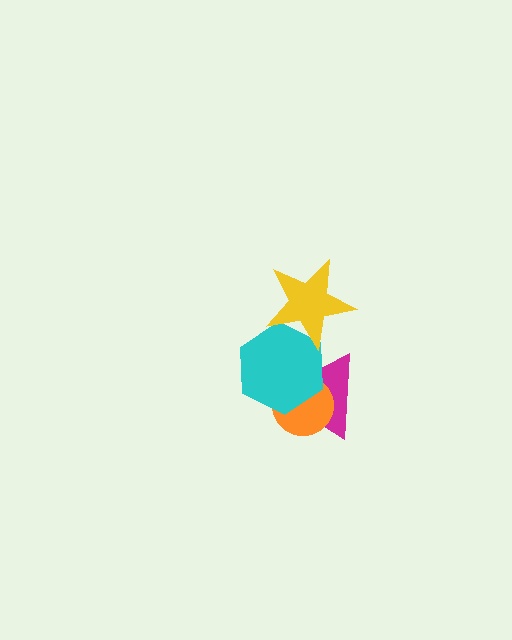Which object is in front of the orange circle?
The cyan hexagon is in front of the orange circle.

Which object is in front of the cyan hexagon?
The yellow star is in front of the cyan hexagon.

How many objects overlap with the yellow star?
1 object overlaps with the yellow star.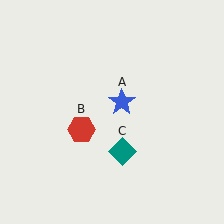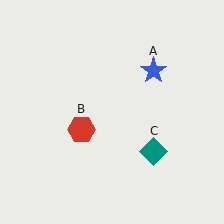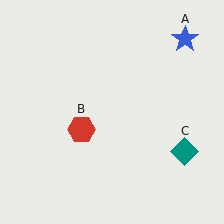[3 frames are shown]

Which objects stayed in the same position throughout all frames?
Red hexagon (object B) remained stationary.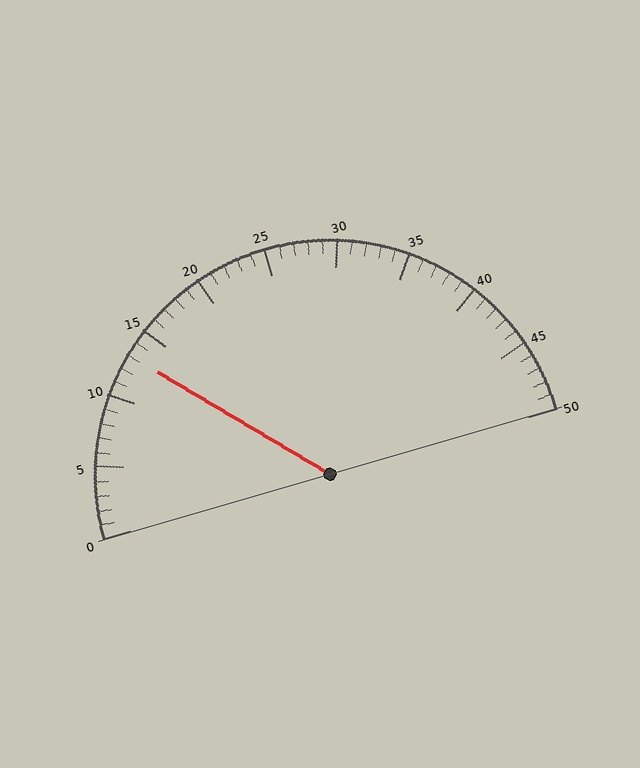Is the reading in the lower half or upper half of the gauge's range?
The reading is in the lower half of the range (0 to 50).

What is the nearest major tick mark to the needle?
The nearest major tick mark is 15.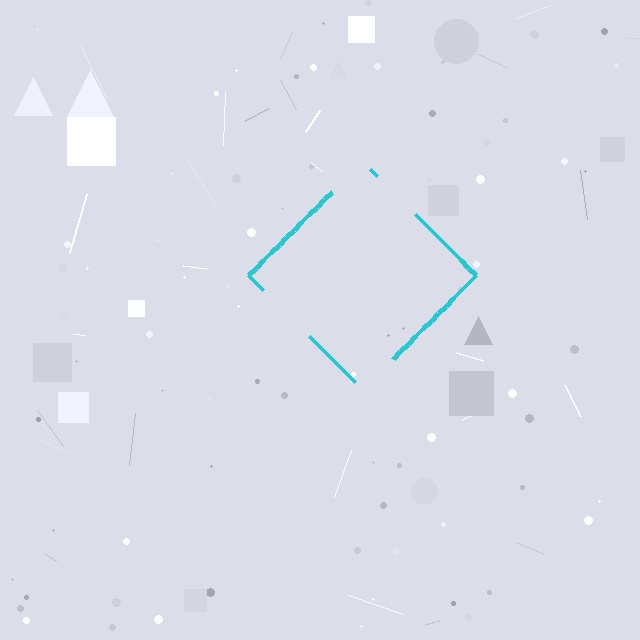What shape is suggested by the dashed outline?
The dashed outline suggests a diamond.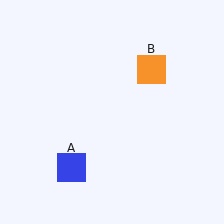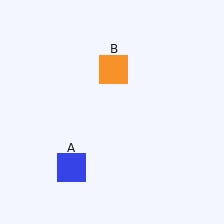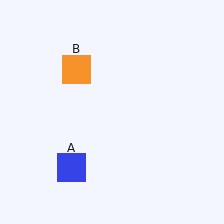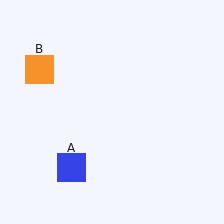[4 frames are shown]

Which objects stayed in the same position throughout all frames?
Blue square (object A) remained stationary.